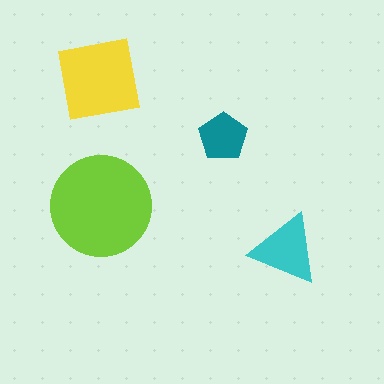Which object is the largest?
The lime circle.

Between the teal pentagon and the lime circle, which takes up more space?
The lime circle.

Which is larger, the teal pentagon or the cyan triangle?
The cyan triangle.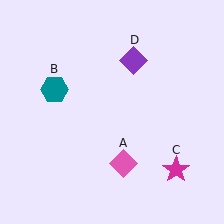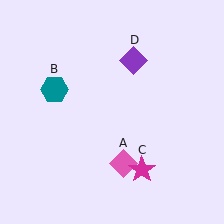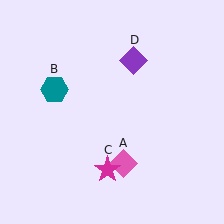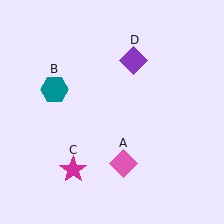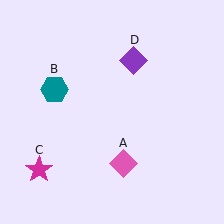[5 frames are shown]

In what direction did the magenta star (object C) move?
The magenta star (object C) moved left.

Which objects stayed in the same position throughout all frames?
Pink diamond (object A) and teal hexagon (object B) and purple diamond (object D) remained stationary.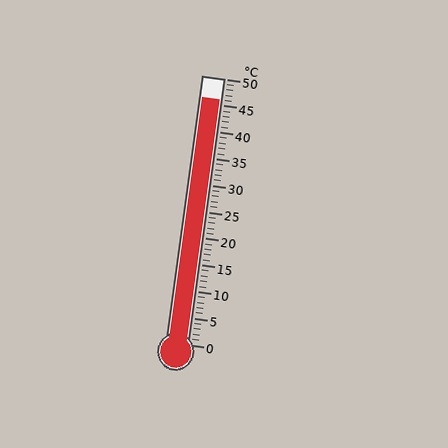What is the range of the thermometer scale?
The thermometer scale ranges from 0°C to 50°C.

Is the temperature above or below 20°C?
The temperature is above 20°C.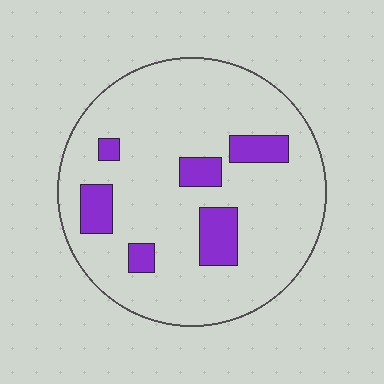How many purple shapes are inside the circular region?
6.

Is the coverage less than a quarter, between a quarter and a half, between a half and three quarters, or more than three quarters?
Less than a quarter.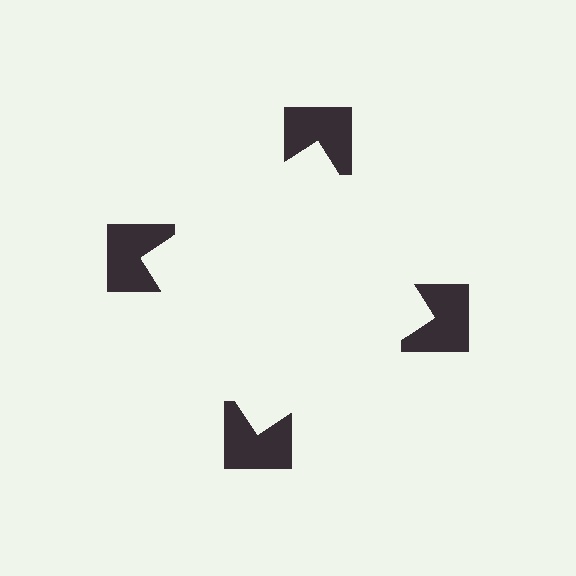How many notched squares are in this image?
There are 4 — one at each vertex of the illusory square.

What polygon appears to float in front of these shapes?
An illusory square — its edges are inferred from the aligned wedge cuts in the notched squares, not physically drawn.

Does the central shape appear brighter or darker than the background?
It typically appears slightly brighter than the background, even though no actual brightness change is drawn.